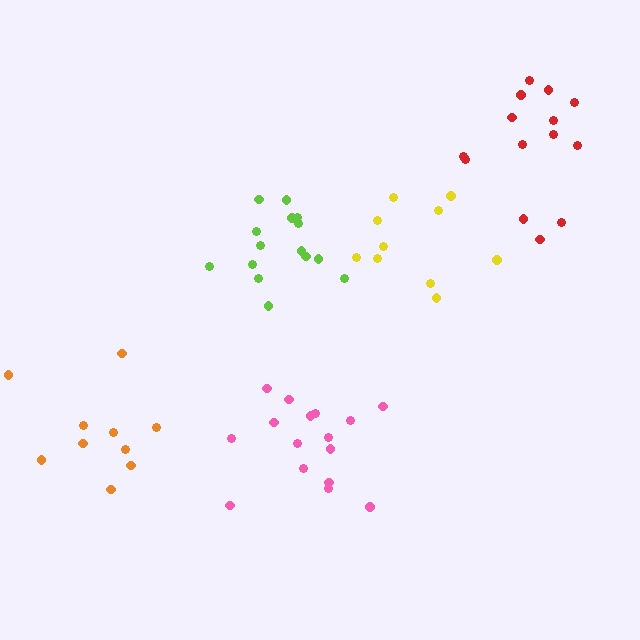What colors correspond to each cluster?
The clusters are colored: yellow, lime, orange, red, pink.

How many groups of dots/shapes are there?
There are 5 groups.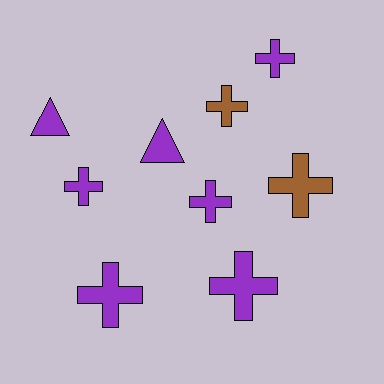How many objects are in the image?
There are 9 objects.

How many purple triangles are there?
There are 2 purple triangles.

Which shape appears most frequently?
Cross, with 7 objects.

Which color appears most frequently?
Purple, with 7 objects.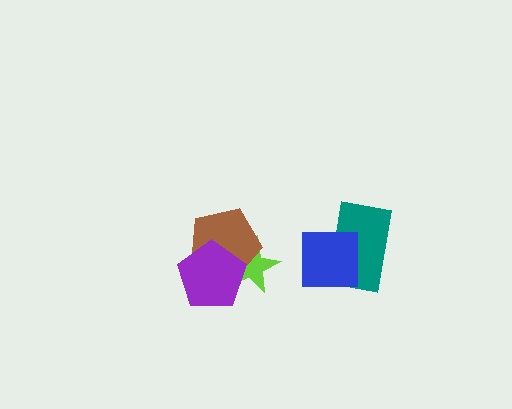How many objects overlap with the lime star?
2 objects overlap with the lime star.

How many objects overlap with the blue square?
1 object overlaps with the blue square.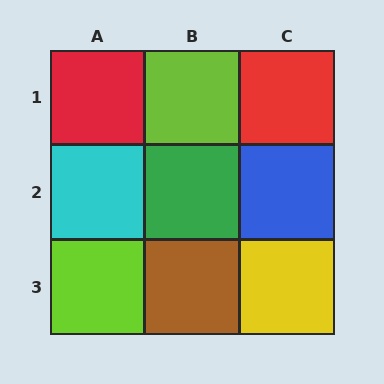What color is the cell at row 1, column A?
Red.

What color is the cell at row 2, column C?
Blue.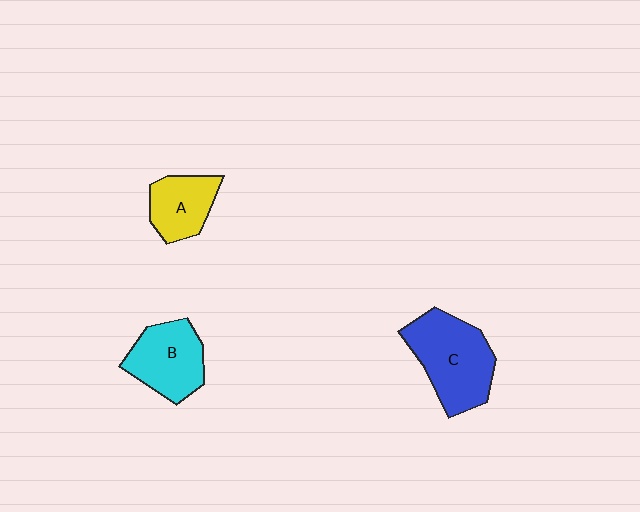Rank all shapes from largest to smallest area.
From largest to smallest: C (blue), B (cyan), A (yellow).